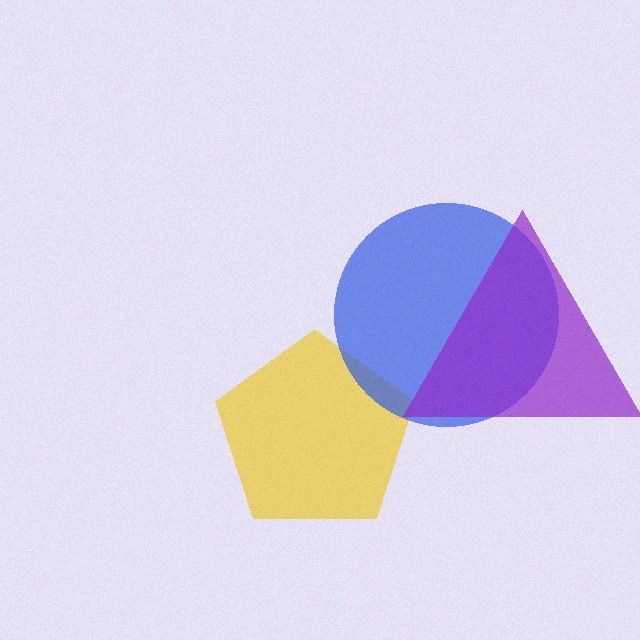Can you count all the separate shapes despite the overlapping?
Yes, there are 3 separate shapes.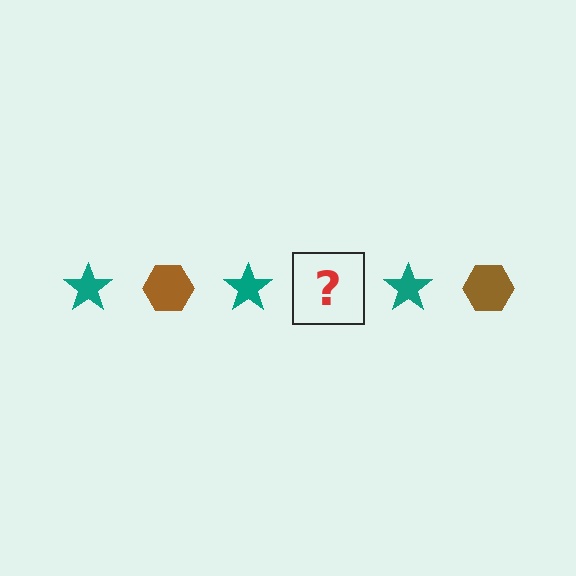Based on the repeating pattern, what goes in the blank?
The blank should be a brown hexagon.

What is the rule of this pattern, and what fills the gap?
The rule is that the pattern alternates between teal star and brown hexagon. The gap should be filled with a brown hexagon.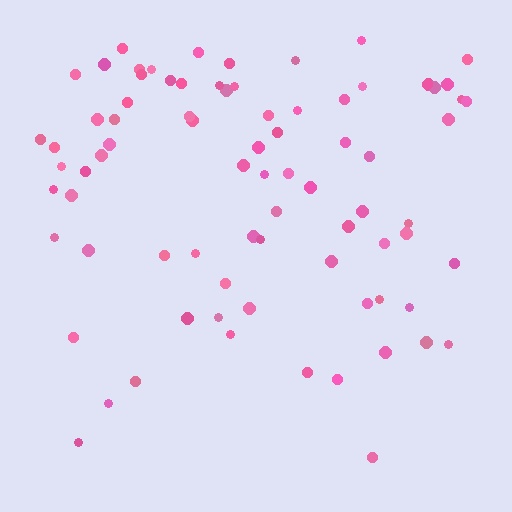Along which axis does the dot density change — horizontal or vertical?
Vertical.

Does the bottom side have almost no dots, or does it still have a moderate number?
Still a moderate number, just noticeably fewer than the top.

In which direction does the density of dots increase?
From bottom to top, with the top side densest.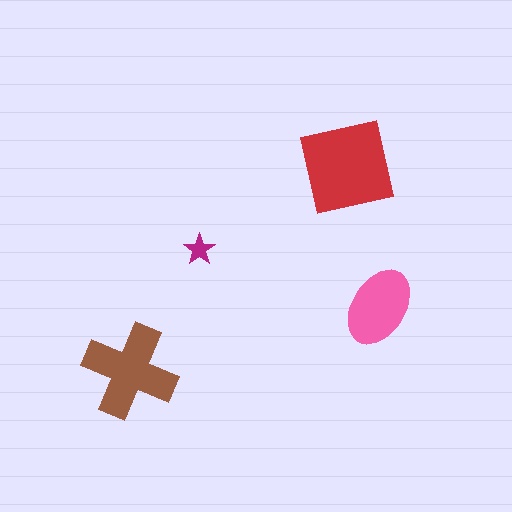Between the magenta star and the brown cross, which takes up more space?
The brown cross.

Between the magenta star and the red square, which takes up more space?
The red square.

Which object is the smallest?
The magenta star.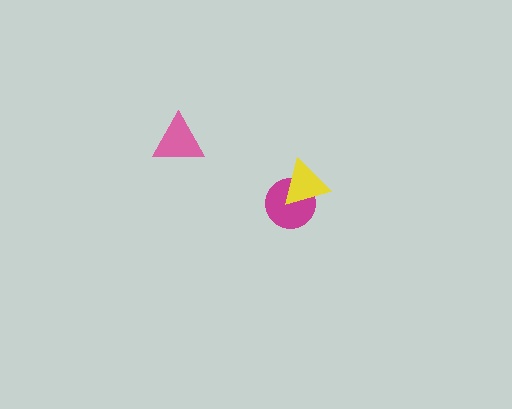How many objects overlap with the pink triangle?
0 objects overlap with the pink triangle.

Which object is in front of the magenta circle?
The yellow triangle is in front of the magenta circle.